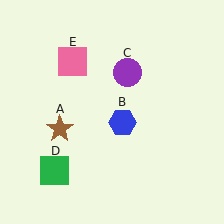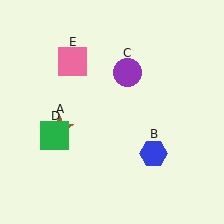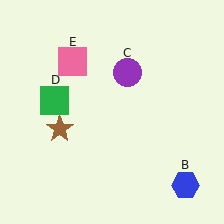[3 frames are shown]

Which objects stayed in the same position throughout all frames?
Brown star (object A) and purple circle (object C) and pink square (object E) remained stationary.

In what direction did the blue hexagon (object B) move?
The blue hexagon (object B) moved down and to the right.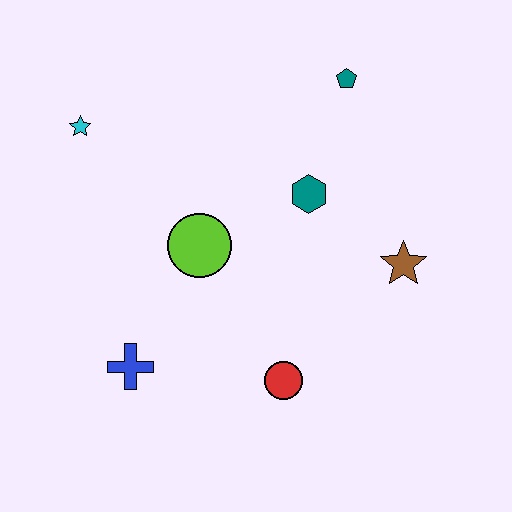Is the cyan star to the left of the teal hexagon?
Yes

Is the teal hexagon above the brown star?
Yes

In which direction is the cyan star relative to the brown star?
The cyan star is to the left of the brown star.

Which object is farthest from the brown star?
The cyan star is farthest from the brown star.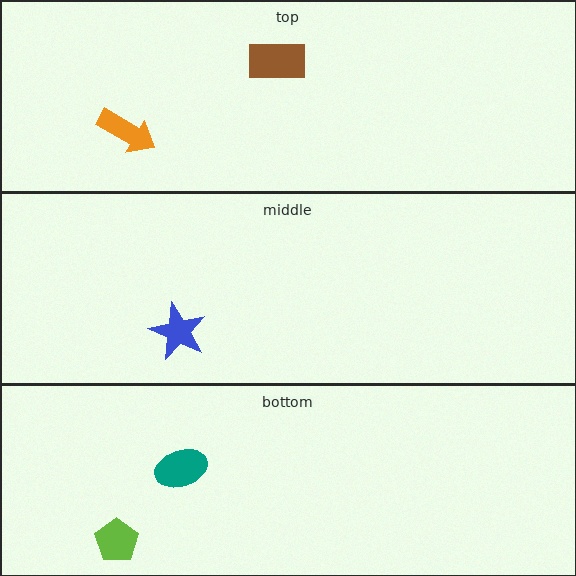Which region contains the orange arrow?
The top region.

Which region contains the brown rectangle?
The top region.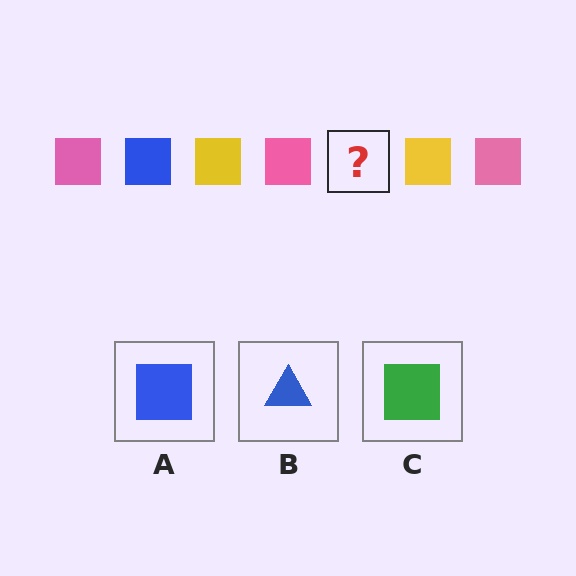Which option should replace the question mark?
Option A.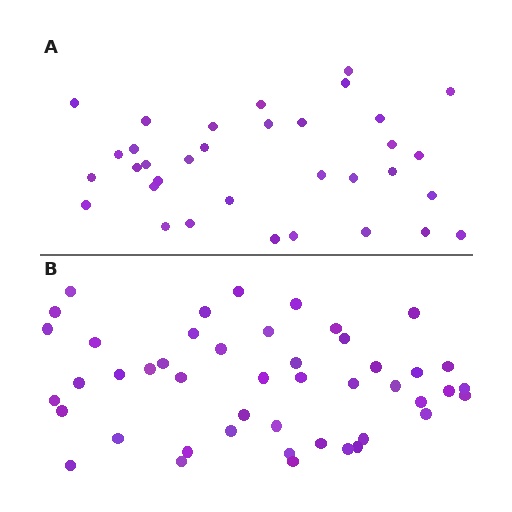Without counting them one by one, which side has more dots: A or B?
Region B (the bottom region) has more dots.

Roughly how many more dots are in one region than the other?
Region B has roughly 12 or so more dots than region A.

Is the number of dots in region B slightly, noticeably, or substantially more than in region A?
Region B has noticeably more, but not dramatically so. The ratio is roughly 1.4 to 1.